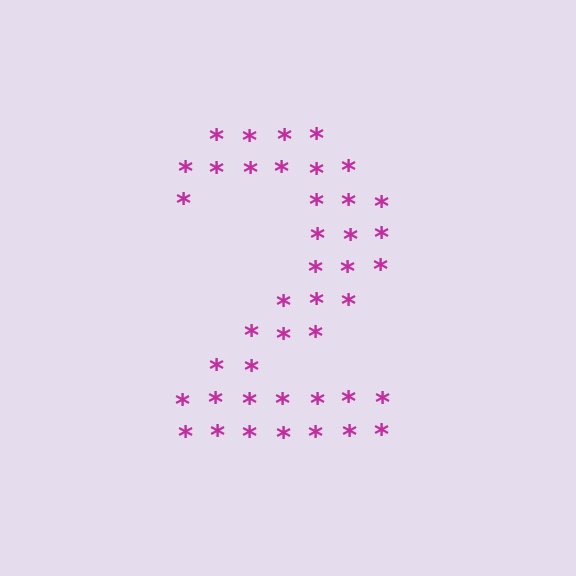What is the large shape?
The large shape is the digit 2.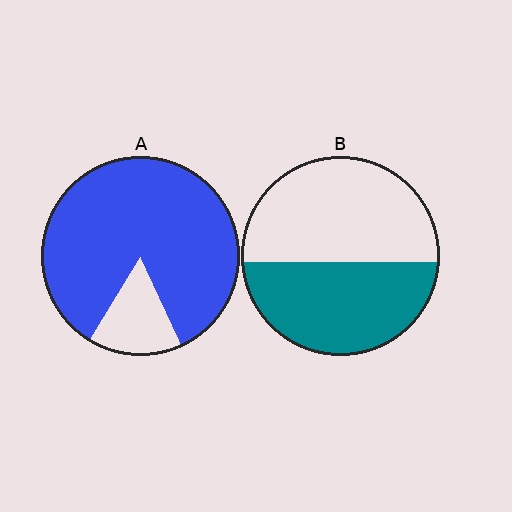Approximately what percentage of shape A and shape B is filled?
A is approximately 85% and B is approximately 45%.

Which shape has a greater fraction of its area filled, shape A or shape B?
Shape A.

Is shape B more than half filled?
Roughly half.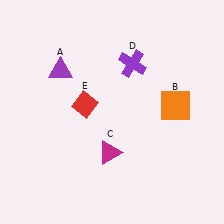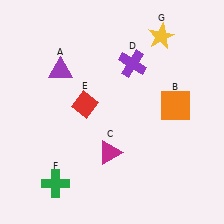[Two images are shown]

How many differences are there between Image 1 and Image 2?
There are 2 differences between the two images.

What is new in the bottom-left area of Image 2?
A green cross (F) was added in the bottom-left area of Image 2.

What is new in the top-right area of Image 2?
A yellow star (G) was added in the top-right area of Image 2.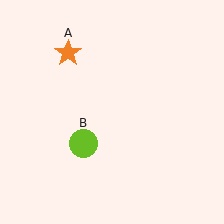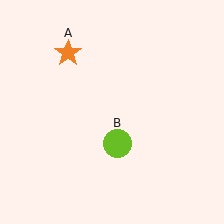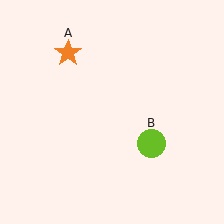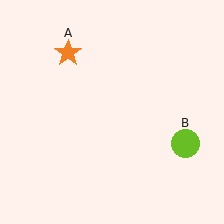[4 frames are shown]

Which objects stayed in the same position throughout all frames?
Orange star (object A) remained stationary.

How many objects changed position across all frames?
1 object changed position: lime circle (object B).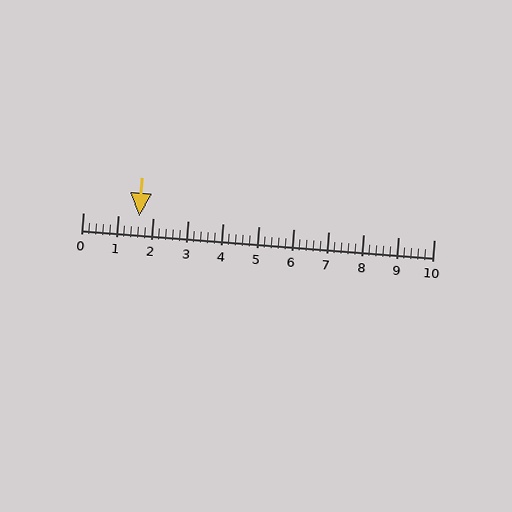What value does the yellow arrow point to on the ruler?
The yellow arrow points to approximately 1.6.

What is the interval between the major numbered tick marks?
The major tick marks are spaced 1 units apart.